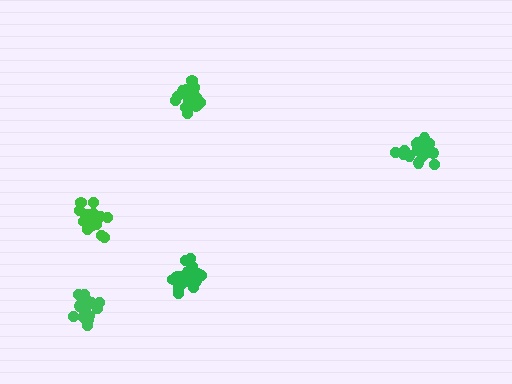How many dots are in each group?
Group 1: 17 dots, Group 2: 20 dots, Group 3: 20 dots, Group 4: 20 dots, Group 5: 20 dots (97 total).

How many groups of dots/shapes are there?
There are 5 groups.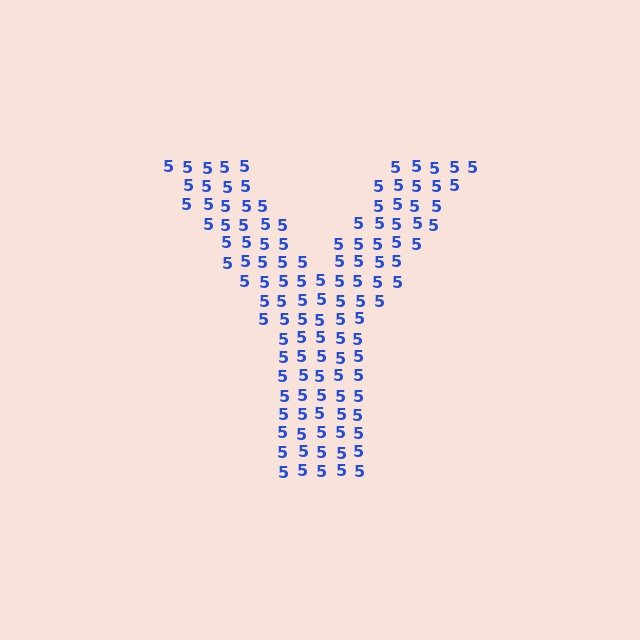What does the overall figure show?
The overall figure shows the letter Y.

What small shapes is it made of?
It is made of small digit 5's.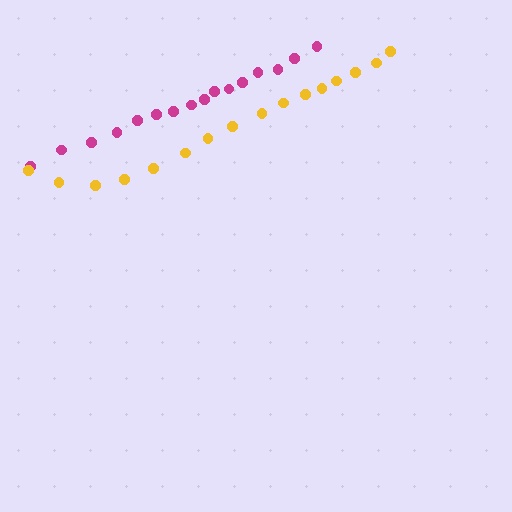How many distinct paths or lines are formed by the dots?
There are 2 distinct paths.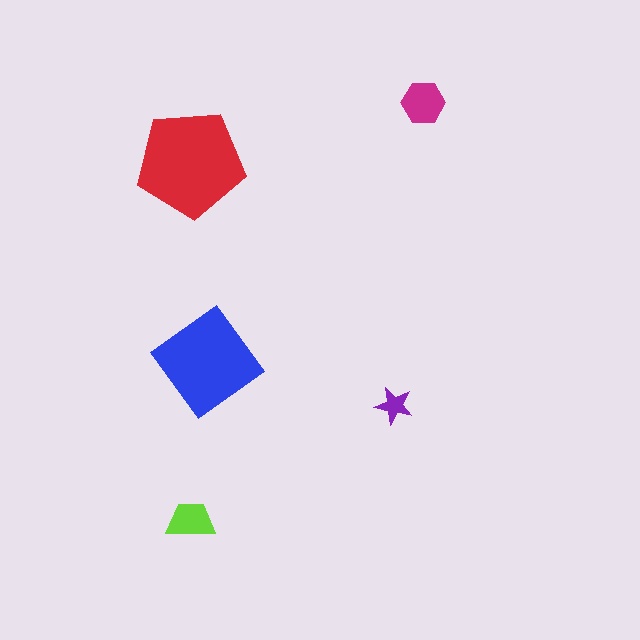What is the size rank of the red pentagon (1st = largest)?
1st.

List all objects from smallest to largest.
The purple star, the lime trapezoid, the magenta hexagon, the blue diamond, the red pentagon.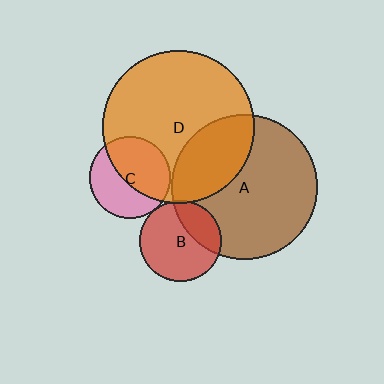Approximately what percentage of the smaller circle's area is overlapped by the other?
Approximately 30%.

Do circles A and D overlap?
Yes.